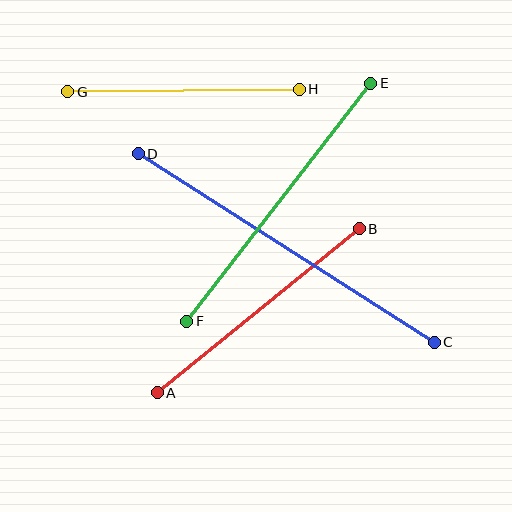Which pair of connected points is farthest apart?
Points C and D are farthest apart.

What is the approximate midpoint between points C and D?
The midpoint is at approximately (286, 248) pixels.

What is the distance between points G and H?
The distance is approximately 232 pixels.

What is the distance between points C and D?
The distance is approximately 351 pixels.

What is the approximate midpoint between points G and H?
The midpoint is at approximately (184, 90) pixels.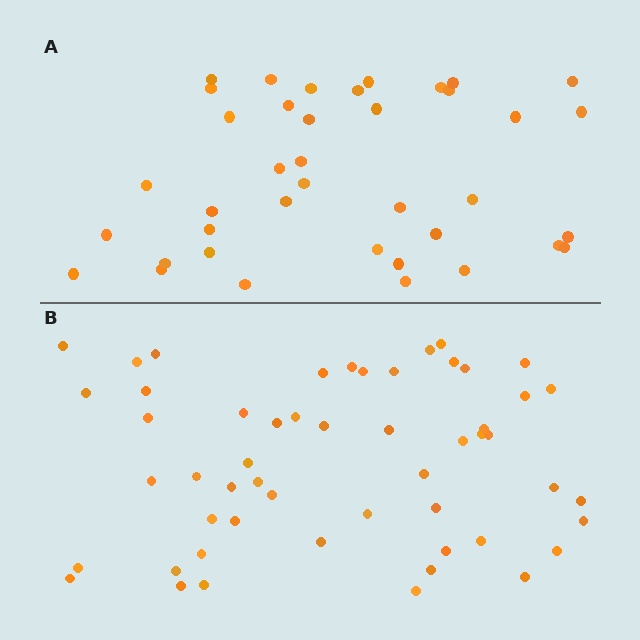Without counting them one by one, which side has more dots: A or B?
Region B (the bottom region) has more dots.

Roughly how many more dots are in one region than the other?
Region B has approximately 15 more dots than region A.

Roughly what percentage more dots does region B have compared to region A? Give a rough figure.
About 35% more.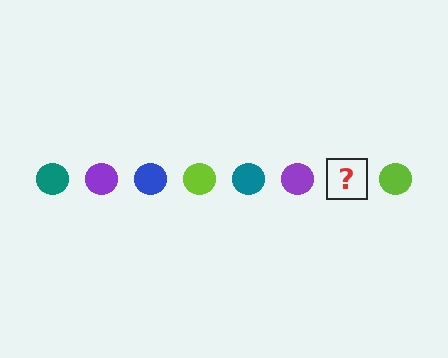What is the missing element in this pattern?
The missing element is a blue circle.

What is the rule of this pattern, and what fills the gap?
The rule is that the pattern cycles through teal, purple, blue, lime circles. The gap should be filled with a blue circle.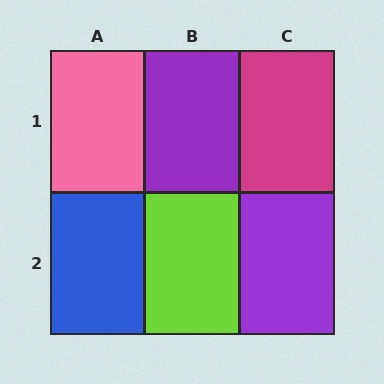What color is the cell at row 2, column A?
Blue.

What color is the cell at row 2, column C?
Purple.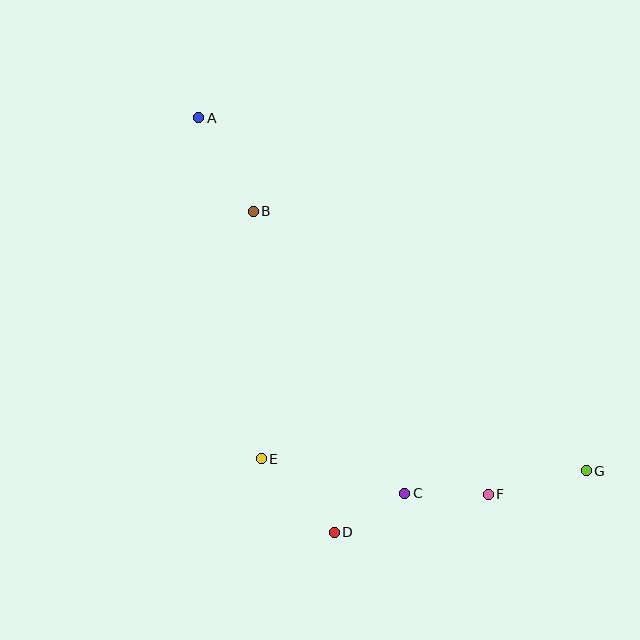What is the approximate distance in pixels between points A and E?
The distance between A and E is approximately 346 pixels.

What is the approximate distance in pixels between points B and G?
The distance between B and G is approximately 422 pixels.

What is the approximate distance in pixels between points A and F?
The distance between A and F is approximately 475 pixels.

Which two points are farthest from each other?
Points A and G are farthest from each other.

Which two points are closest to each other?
Points C and D are closest to each other.